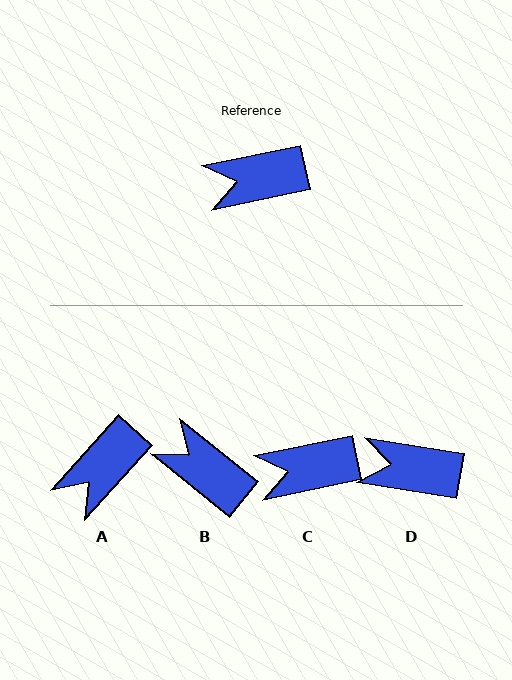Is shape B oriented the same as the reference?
No, it is off by about 51 degrees.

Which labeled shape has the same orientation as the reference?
C.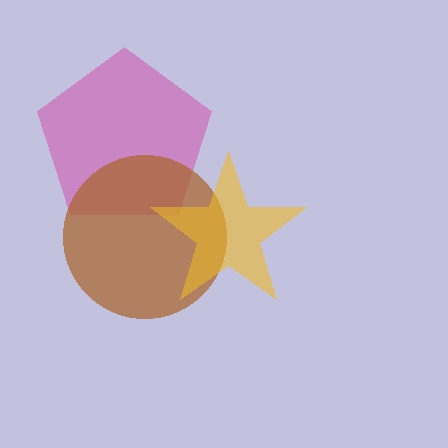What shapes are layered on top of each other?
The layered shapes are: a magenta pentagon, a brown circle, a yellow star.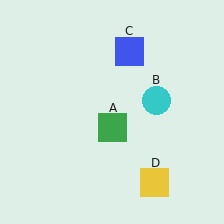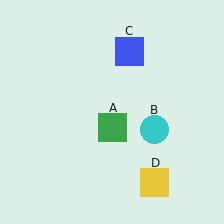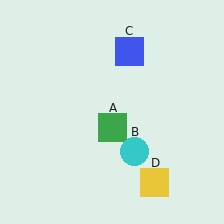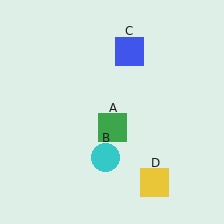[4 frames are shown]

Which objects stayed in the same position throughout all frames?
Green square (object A) and blue square (object C) and yellow square (object D) remained stationary.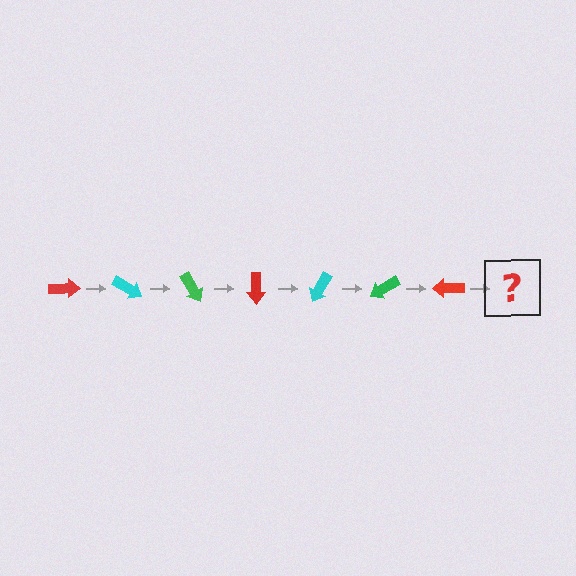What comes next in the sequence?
The next element should be a cyan arrow, rotated 210 degrees from the start.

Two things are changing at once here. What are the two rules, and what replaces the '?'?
The two rules are that it rotates 30 degrees each step and the color cycles through red, cyan, and green. The '?' should be a cyan arrow, rotated 210 degrees from the start.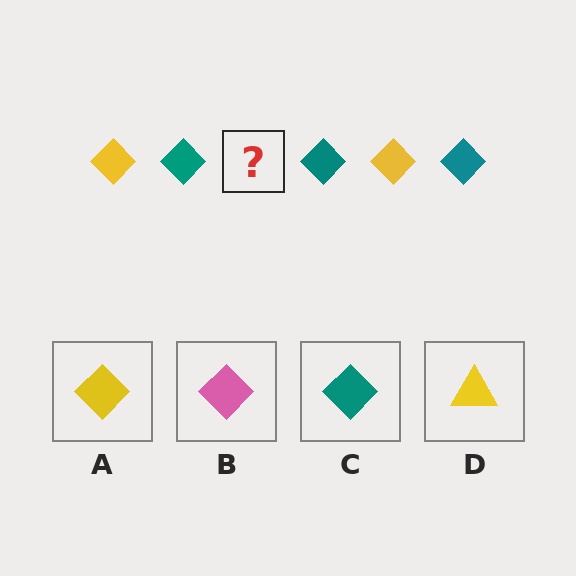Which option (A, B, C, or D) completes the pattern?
A.